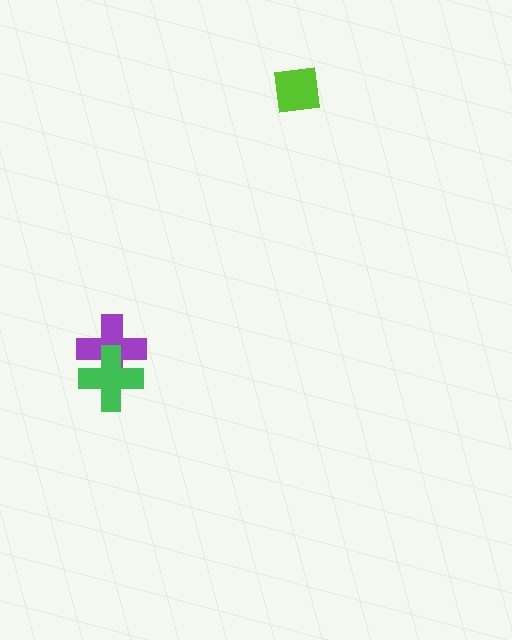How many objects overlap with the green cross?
1 object overlaps with the green cross.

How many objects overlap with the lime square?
0 objects overlap with the lime square.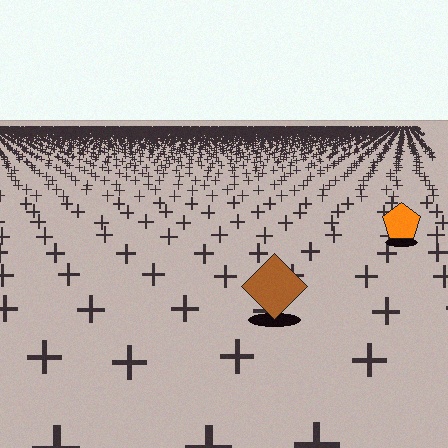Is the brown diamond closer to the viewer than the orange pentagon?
Yes. The brown diamond is closer — you can tell from the texture gradient: the ground texture is coarser near it.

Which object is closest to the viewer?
The brown diamond is closest. The texture marks near it are larger and more spread out.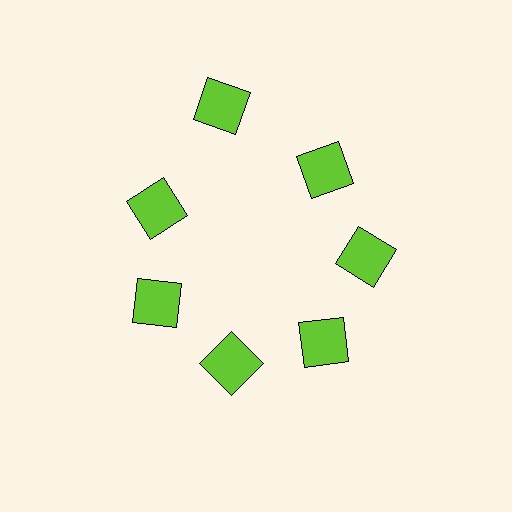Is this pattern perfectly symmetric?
No. The 7 lime squares are arranged in a ring, but one element near the 12 o'clock position is pushed outward from the center, breaking the 7-fold rotational symmetry.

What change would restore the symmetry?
The symmetry would be restored by moving it inward, back onto the ring so that all 7 squares sit at equal angles and equal distance from the center.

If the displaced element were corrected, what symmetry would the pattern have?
It would have 7-fold rotational symmetry — the pattern would map onto itself every 51 degrees.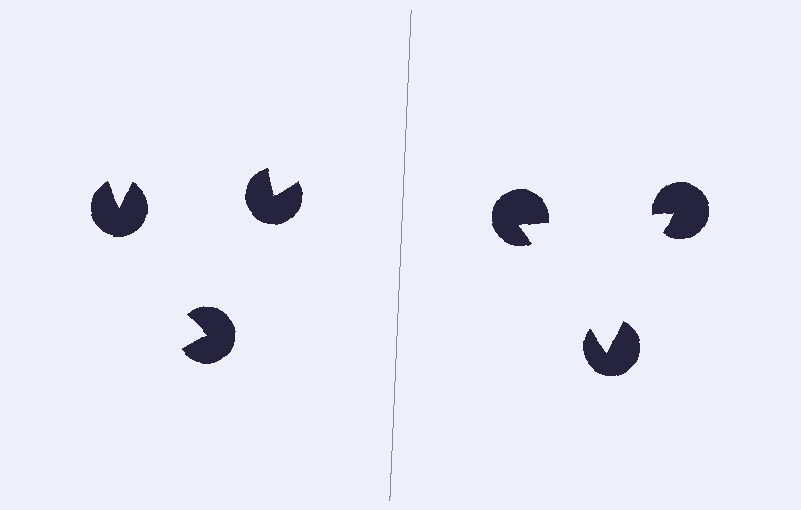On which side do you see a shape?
An illusory triangle appears on the right side. On the left side the wedge cuts are rotated, so no coherent shape forms.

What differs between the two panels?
The pac-man discs are positioned identically on both sides; only the wedge orientations differ. On the right they align to a triangle; on the left they are misaligned.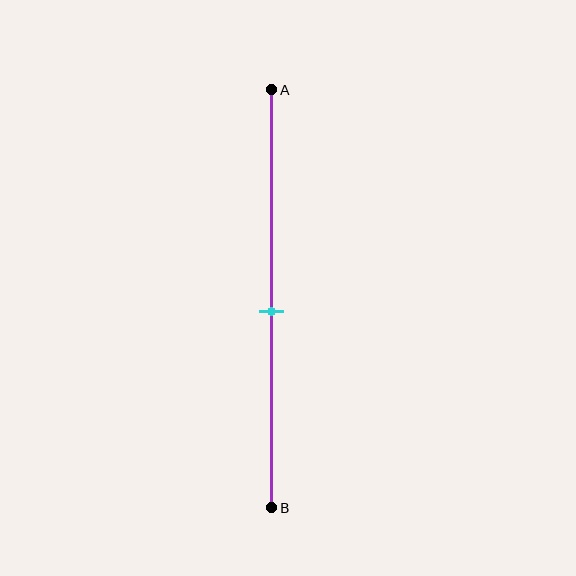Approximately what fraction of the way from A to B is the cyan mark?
The cyan mark is approximately 55% of the way from A to B.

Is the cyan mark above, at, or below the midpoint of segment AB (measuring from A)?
The cyan mark is approximately at the midpoint of segment AB.